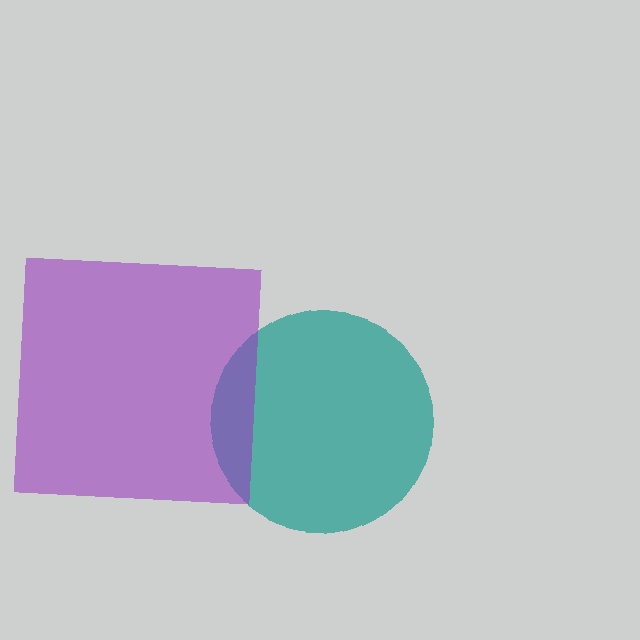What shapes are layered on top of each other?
The layered shapes are: a teal circle, a purple square.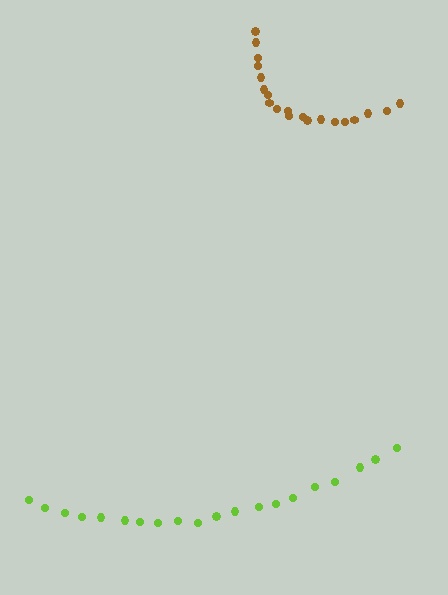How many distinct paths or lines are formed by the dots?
There are 2 distinct paths.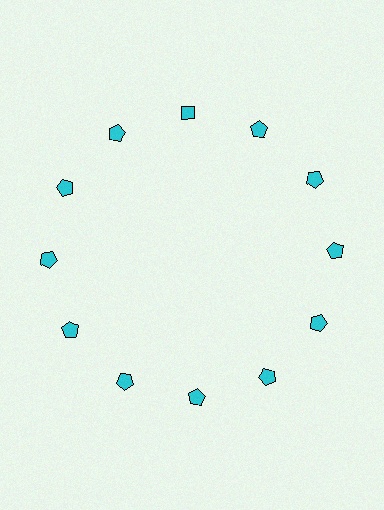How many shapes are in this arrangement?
There are 12 shapes arranged in a ring pattern.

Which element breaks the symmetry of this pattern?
The cyan diamond at roughly the 12 o'clock position breaks the symmetry. All other shapes are cyan pentagons.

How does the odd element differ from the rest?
It has a different shape: diamond instead of pentagon.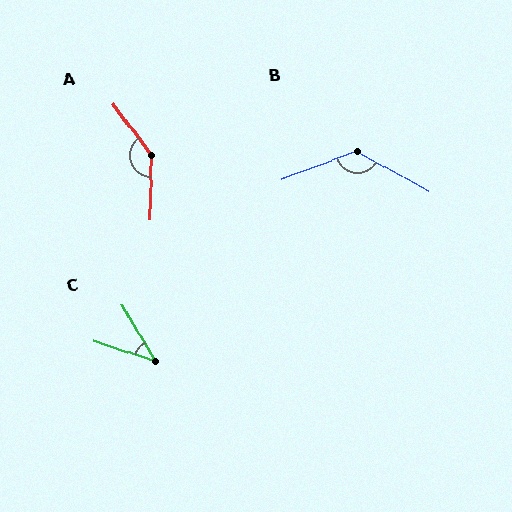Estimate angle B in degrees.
Approximately 130 degrees.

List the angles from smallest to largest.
C (42°), B (130°), A (142°).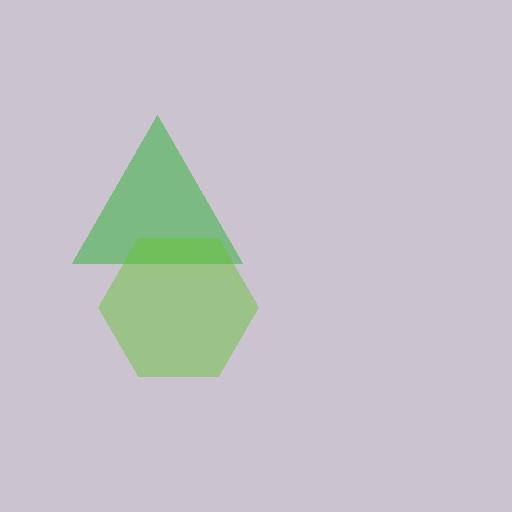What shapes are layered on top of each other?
The layered shapes are: a green triangle, a lime hexagon.